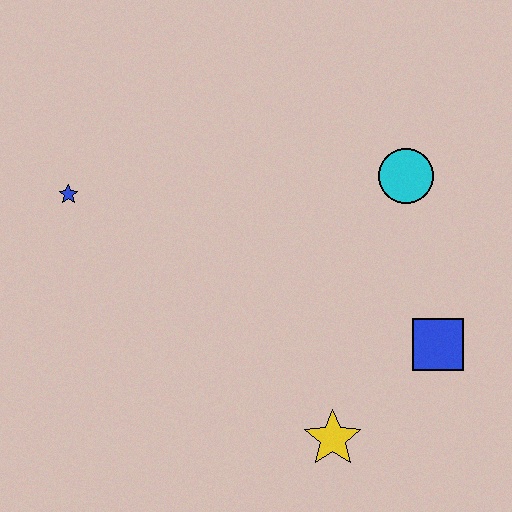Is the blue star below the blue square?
No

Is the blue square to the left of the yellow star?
No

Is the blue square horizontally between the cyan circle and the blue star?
No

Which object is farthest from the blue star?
The blue square is farthest from the blue star.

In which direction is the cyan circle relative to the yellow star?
The cyan circle is above the yellow star.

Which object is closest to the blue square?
The yellow star is closest to the blue square.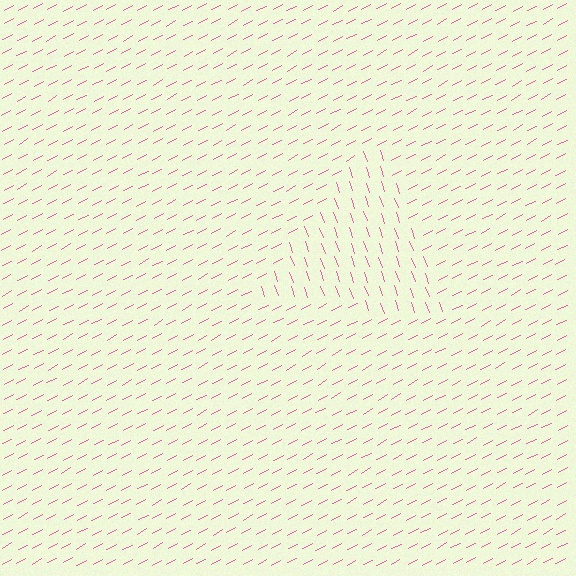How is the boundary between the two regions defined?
The boundary is defined purely by a change in line orientation (approximately 81 degrees difference). All lines are the same color and thickness.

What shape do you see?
I see a triangle.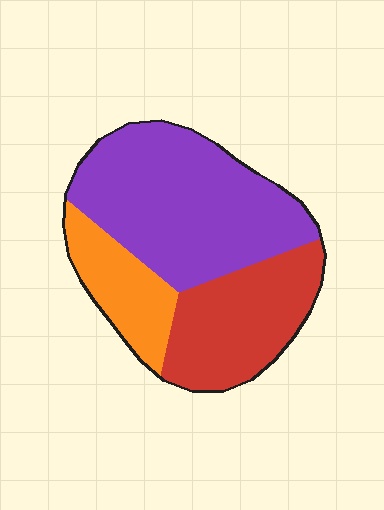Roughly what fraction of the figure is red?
Red takes up between a sixth and a third of the figure.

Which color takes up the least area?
Orange, at roughly 20%.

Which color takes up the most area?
Purple, at roughly 50%.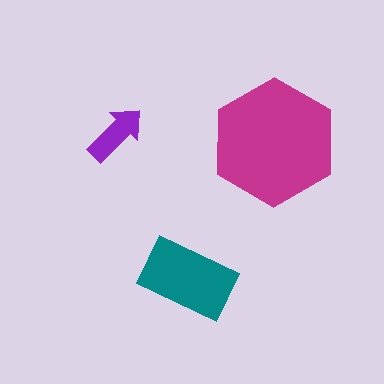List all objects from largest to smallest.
The magenta hexagon, the teal rectangle, the purple arrow.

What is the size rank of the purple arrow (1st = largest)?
3rd.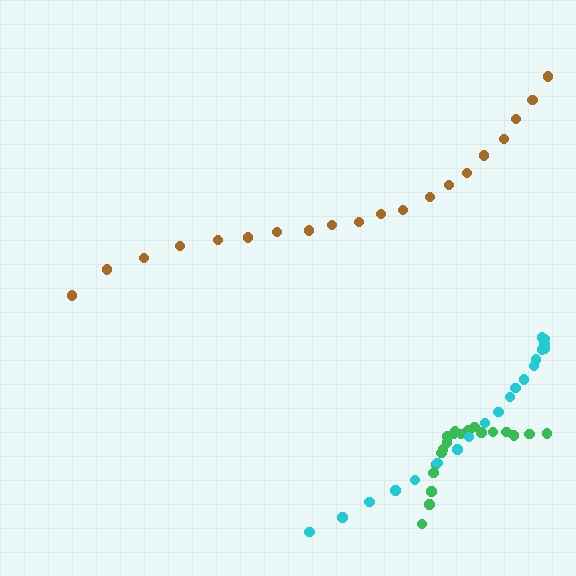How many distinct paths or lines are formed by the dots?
There are 3 distinct paths.